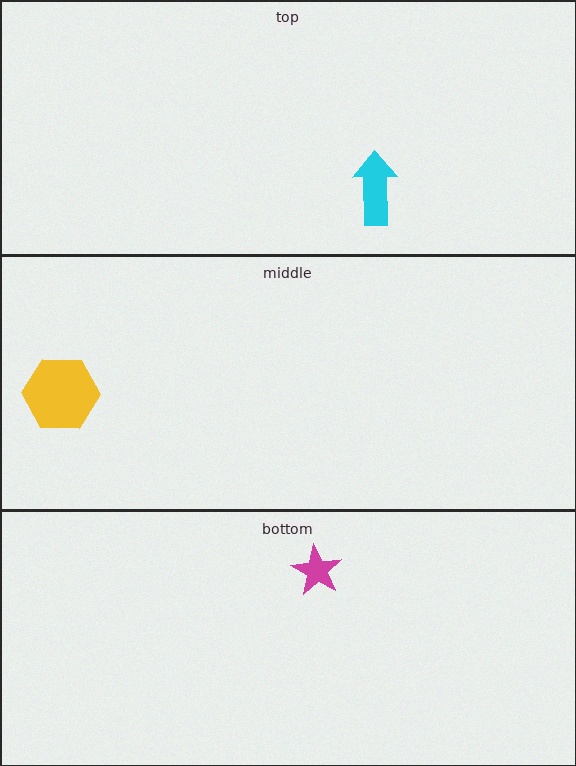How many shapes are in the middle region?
1.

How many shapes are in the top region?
1.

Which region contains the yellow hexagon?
The middle region.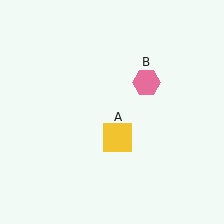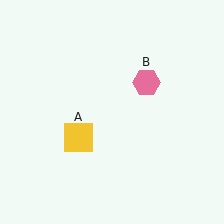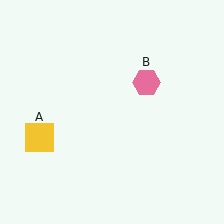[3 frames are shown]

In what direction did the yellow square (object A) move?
The yellow square (object A) moved left.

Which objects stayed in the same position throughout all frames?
Pink hexagon (object B) remained stationary.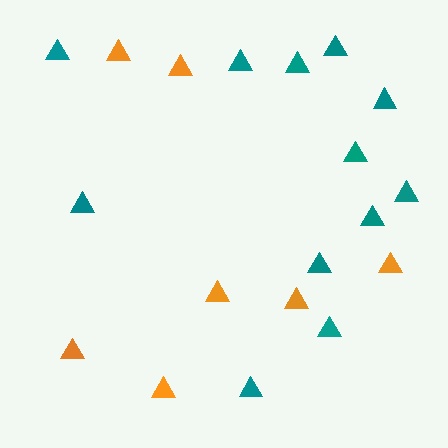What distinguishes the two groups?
There are 2 groups: one group of teal triangles (12) and one group of orange triangles (7).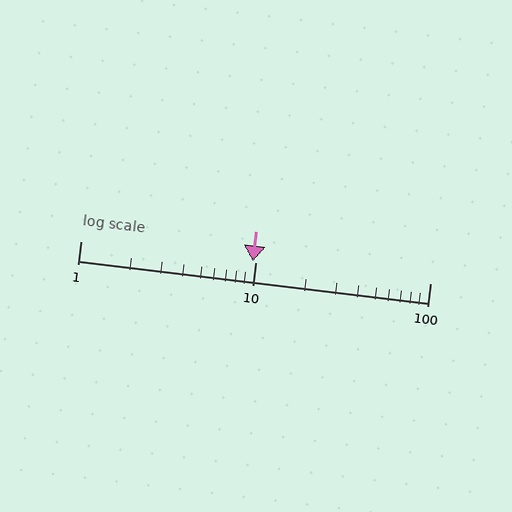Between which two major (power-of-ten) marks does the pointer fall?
The pointer is between 1 and 10.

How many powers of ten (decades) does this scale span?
The scale spans 2 decades, from 1 to 100.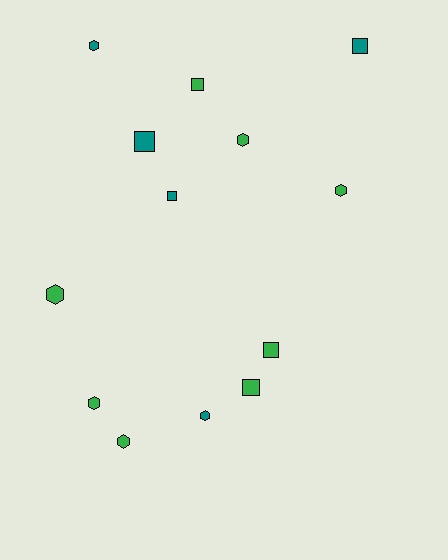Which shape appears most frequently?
Hexagon, with 7 objects.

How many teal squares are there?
There are 3 teal squares.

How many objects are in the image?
There are 13 objects.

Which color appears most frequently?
Green, with 8 objects.